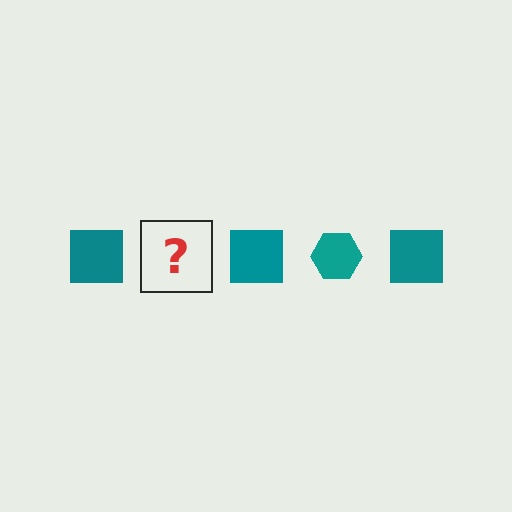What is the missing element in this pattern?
The missing element is a teal hexagon.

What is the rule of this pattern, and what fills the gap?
The rule is that the pattern cycles through square, hexagon shapes in teal. The gap should be filled with a teal hexagon.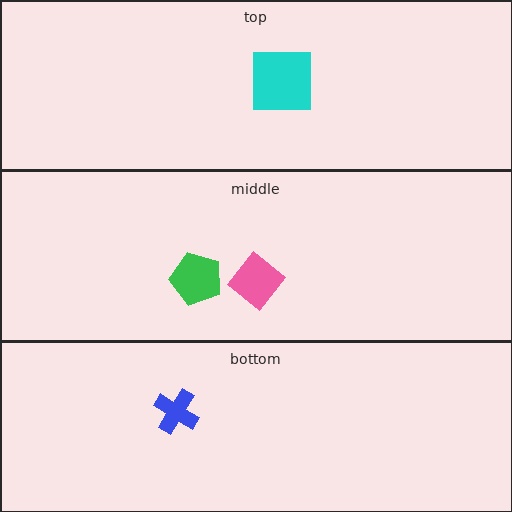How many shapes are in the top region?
1.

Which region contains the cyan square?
The top region.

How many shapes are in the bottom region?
1.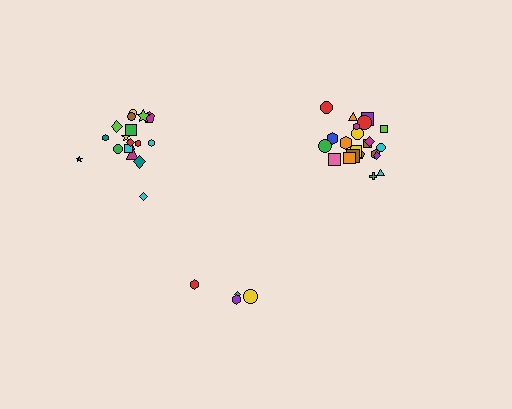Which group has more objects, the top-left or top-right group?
The top-right group.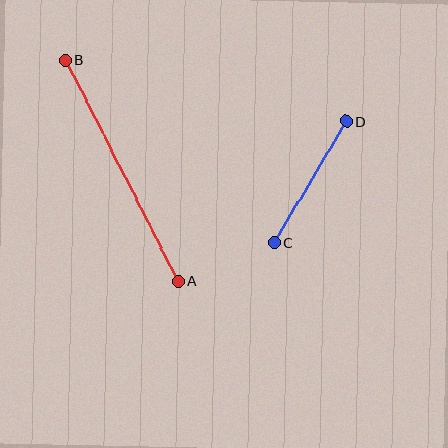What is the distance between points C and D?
The distance is approximately 141 pixels.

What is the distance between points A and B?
The distance is approximately 248 pixels.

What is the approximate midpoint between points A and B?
The midpoint is at approximately (122, 171) pixels.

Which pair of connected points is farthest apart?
Points A and B are farthest apart.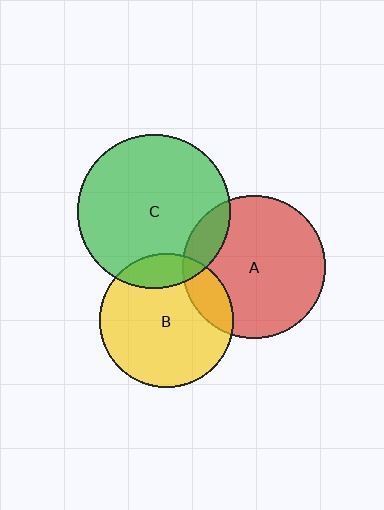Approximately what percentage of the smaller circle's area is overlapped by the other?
Approximately 15%.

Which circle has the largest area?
Circle C (green).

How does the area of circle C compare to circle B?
Approximately 1.3 times.